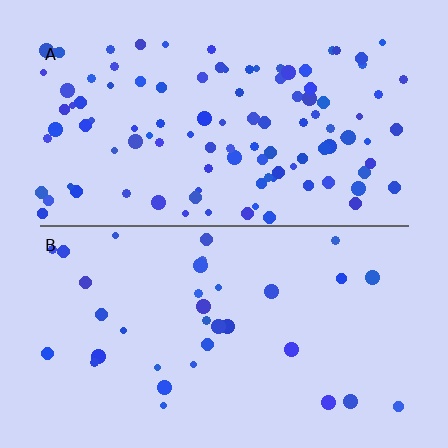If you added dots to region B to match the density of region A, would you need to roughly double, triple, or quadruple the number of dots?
Approximately triple.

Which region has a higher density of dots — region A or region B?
A (the top).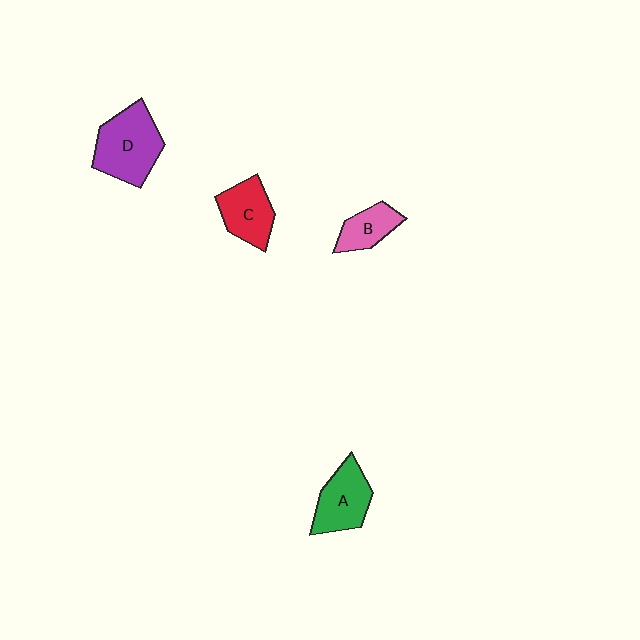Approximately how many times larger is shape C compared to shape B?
Approximately 1.3 times.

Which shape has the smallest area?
Shape B (pink).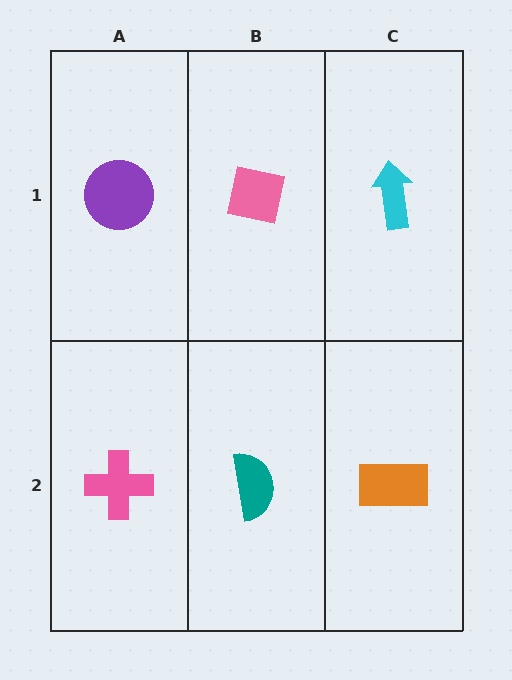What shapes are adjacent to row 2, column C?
A cyan arrow (row 1, column C), a teal semicircle (row 2, column B).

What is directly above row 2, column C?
A cyan arrow.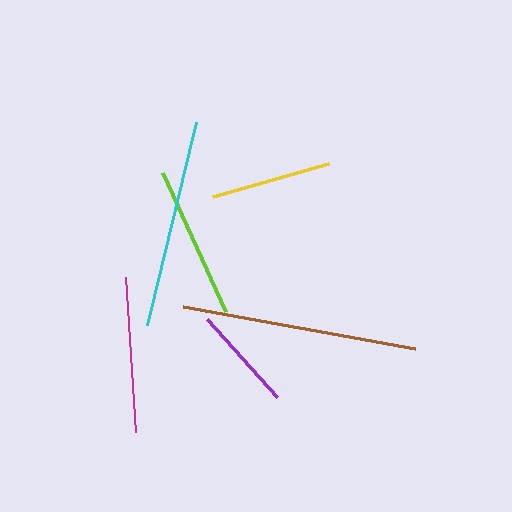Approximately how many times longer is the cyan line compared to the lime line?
The cyan line is approximately 1.4 times the length of the lime line.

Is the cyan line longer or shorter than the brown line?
The brown line is longer than the cyan line.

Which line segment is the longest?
The brown line is the longest at approximately 235 pixels.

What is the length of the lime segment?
The lime segment is approximately 153 pixels long.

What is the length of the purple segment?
The purple segment is approximately 105 pixels long.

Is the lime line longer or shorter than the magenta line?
The magenta line is longer than the lime line.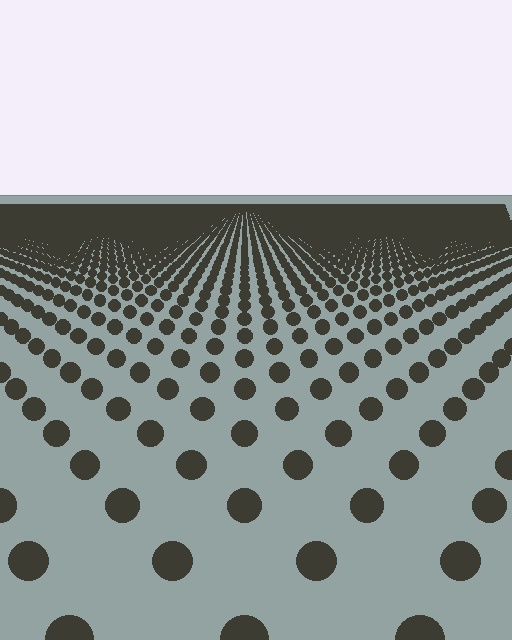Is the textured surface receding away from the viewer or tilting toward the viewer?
The surface is receding away from the viewer. Texture elements get smaller and denser toward the top.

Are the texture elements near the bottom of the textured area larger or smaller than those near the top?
Larger. Near the bottom, elements are closer to the viewer and appear at a bigger on-screen size.